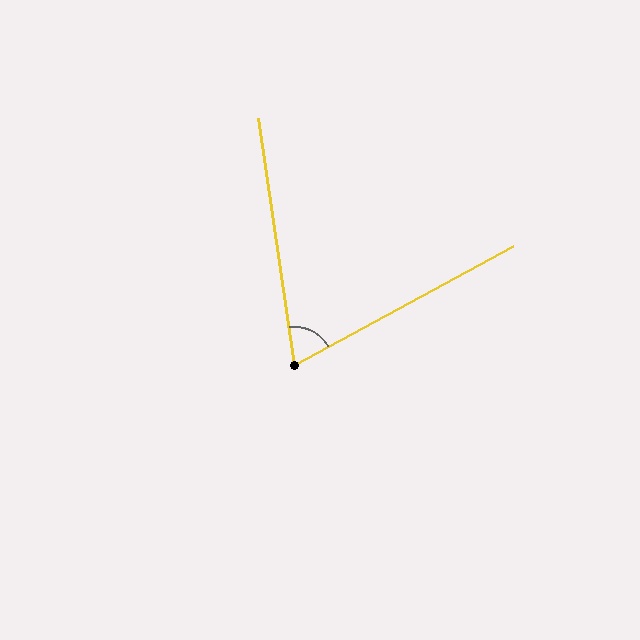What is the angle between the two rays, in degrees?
Approximately 70 degrees.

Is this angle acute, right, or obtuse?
It is acute.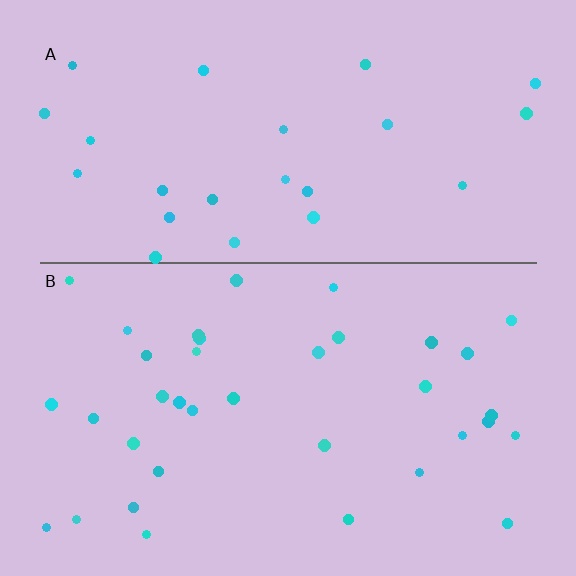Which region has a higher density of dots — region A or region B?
B (the bottom).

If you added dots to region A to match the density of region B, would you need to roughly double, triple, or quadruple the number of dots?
Approximately double.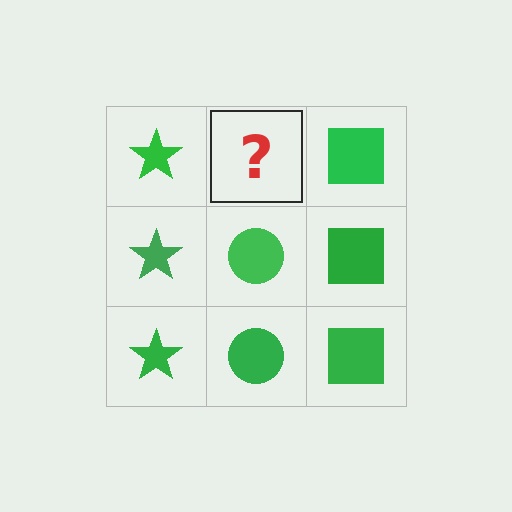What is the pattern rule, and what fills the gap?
The rule is that each column has a consistent shape. The gap should be filled with a green circle.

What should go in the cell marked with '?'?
The missing cell should contain a green circle.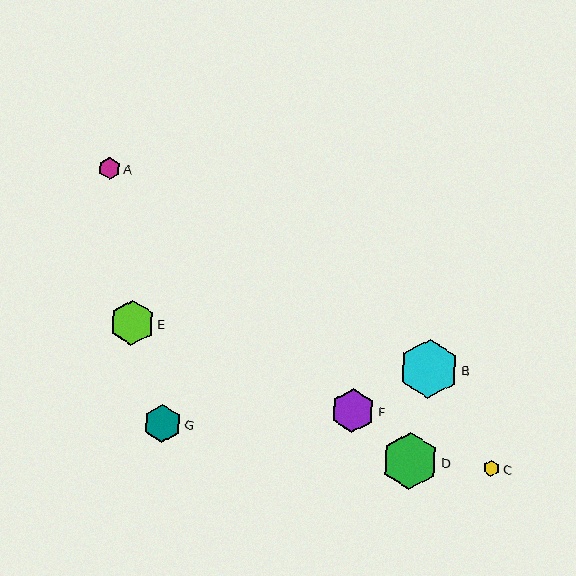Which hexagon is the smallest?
Hexagon C is the smallest with a size of approximately 16 pixels.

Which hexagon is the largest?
Hexagon B is the largest with a size of approximately 60 pixels.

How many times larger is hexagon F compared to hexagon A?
Hexagon F is approximately 2.0 times the size of hexagon A.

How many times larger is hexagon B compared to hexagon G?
Hexagon B is approximately 1.6 times the size of hexagon G.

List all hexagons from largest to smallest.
From largest to smallest: B, D, E, F, G, A, C.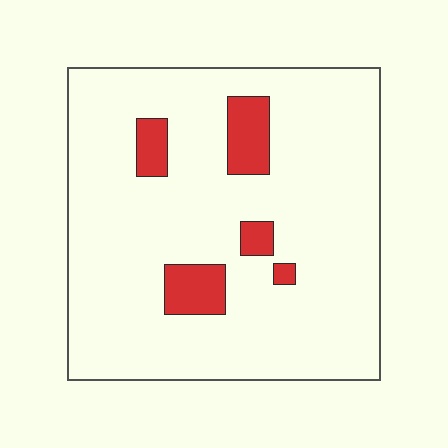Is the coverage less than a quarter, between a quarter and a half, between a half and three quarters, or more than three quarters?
Less than a quarter.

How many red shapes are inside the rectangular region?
5.